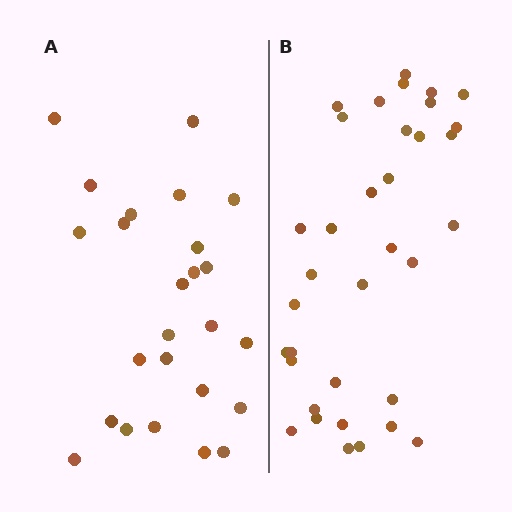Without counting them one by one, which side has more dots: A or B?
Region B (the right region) has more dots.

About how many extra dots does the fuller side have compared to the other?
Region B has roughly 10 or so more dots than region A.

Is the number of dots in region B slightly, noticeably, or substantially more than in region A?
Region B has noticeably more, but not dramatically so. The ratio is roughly 1.4 to 1.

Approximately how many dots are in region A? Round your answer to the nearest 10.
About 20 dots. (The exact count is 25, which rounds to 20.)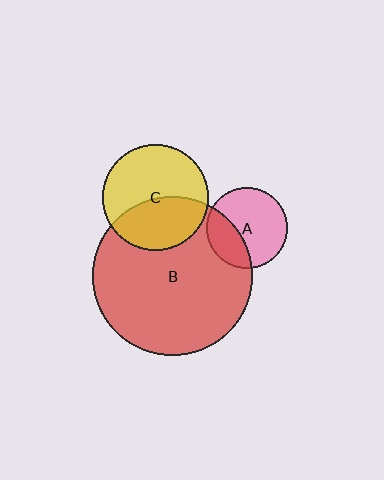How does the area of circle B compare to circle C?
Approximately 2.3 times.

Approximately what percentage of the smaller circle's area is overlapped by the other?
Approximately 30%.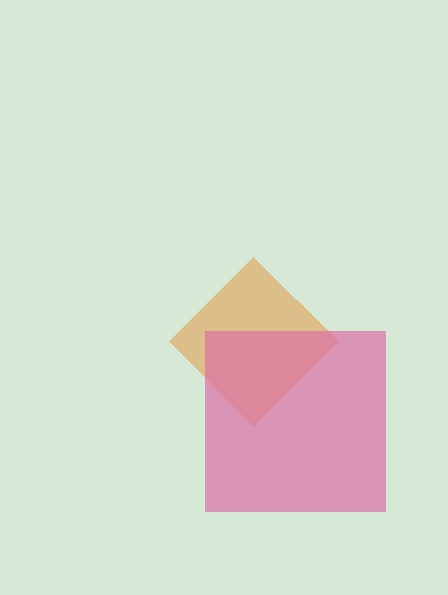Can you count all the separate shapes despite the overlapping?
Yes, there are 2 separate shapes.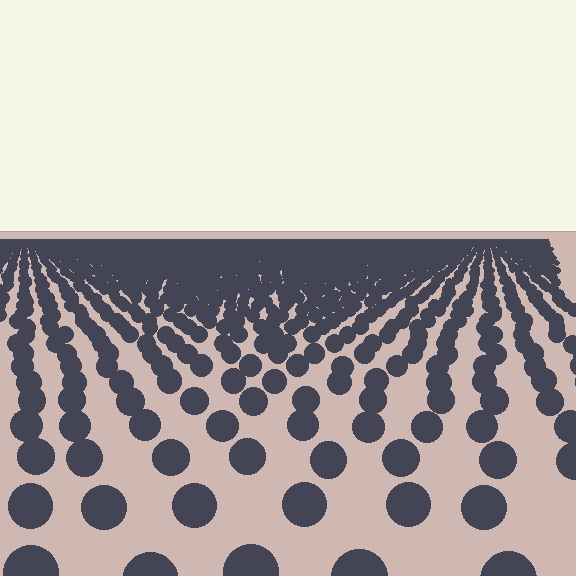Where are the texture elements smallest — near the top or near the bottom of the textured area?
Near the top.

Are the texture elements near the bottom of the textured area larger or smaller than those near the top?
Larger. Near the bottom, elements are closer to the viewer and appear at a bigger on-screen size.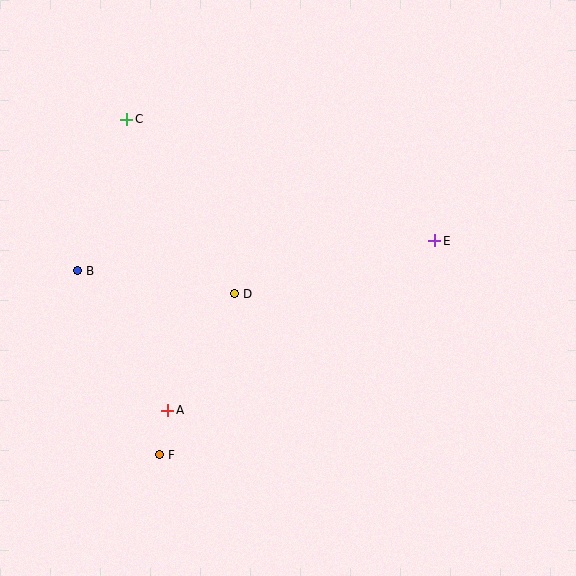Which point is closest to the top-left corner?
Point C is closest to the top-left corner.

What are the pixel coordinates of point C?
Point C is at (127, 119).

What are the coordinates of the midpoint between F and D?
The midpoint between F and D is at (197, 374).